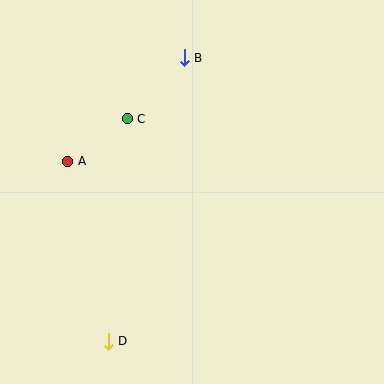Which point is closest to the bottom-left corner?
Point D is closest to the bottom-left corner.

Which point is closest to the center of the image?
Point C at (127, 119) is closest to the center.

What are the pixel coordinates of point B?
Point B is at (184, 58).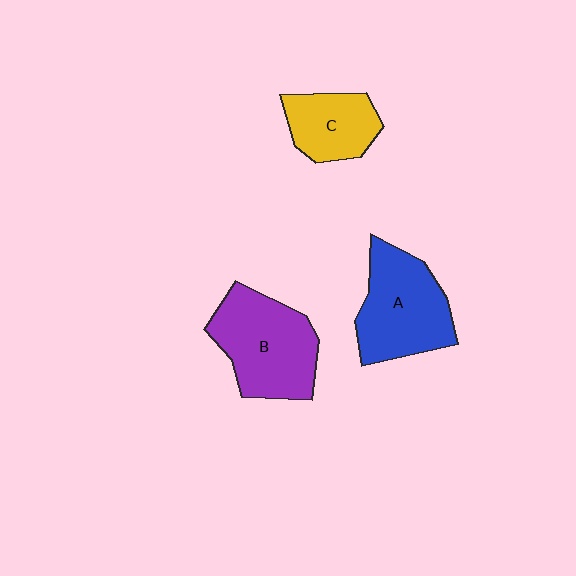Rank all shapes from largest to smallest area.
From largest to smallest: B (purple), A (blue), C (yellow).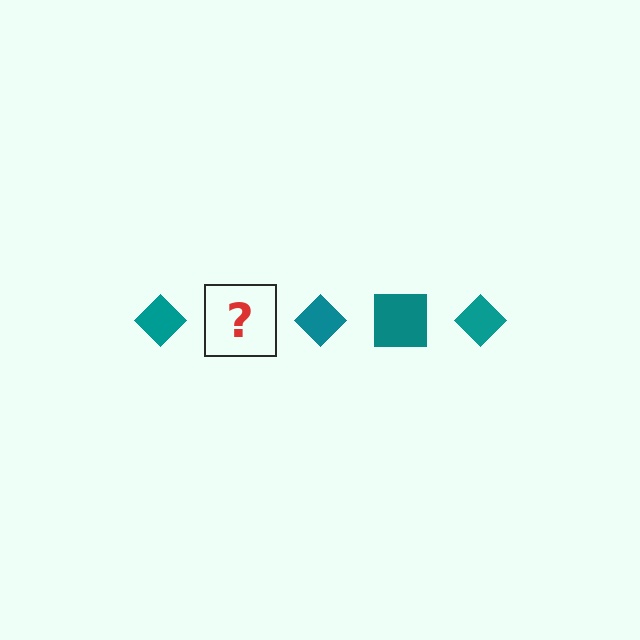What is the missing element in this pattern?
The missing element is a teal square.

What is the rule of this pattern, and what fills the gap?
The rule is that the pattern cycles through diamond, square shapes in teal. The gap should be filled with a teal square.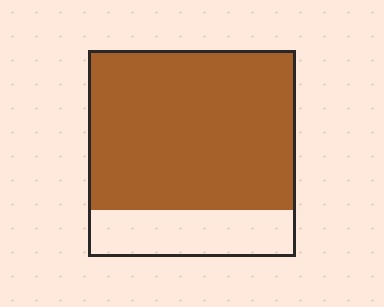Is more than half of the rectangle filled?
Yes.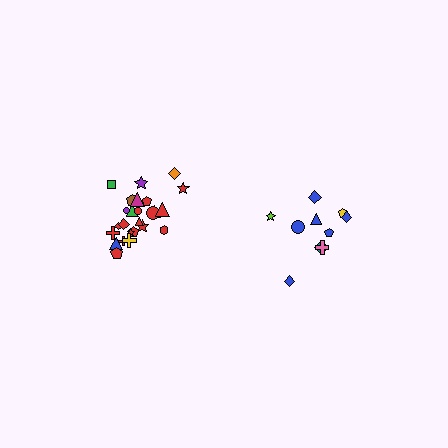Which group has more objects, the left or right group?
The left group.